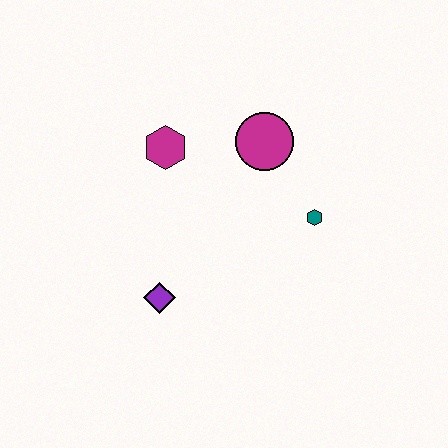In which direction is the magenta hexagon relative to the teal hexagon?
The magenta hexagon is to the left of the teal hexagon.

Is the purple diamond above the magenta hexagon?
No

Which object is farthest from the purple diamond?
The magenta circle is farthest from the purple diamond.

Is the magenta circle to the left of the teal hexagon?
Yes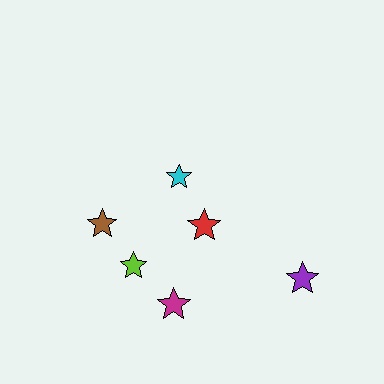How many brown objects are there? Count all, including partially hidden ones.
There is 1 brown object.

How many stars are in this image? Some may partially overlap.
There are 6 stars.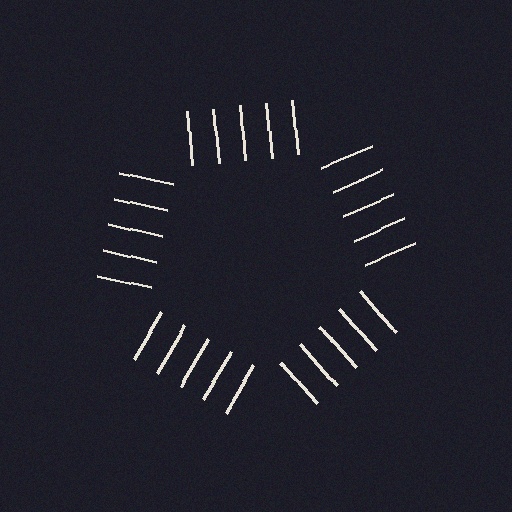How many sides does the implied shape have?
5 sides — the line-ends trace a pentagon.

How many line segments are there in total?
25 — 5 along each of the 5 edges.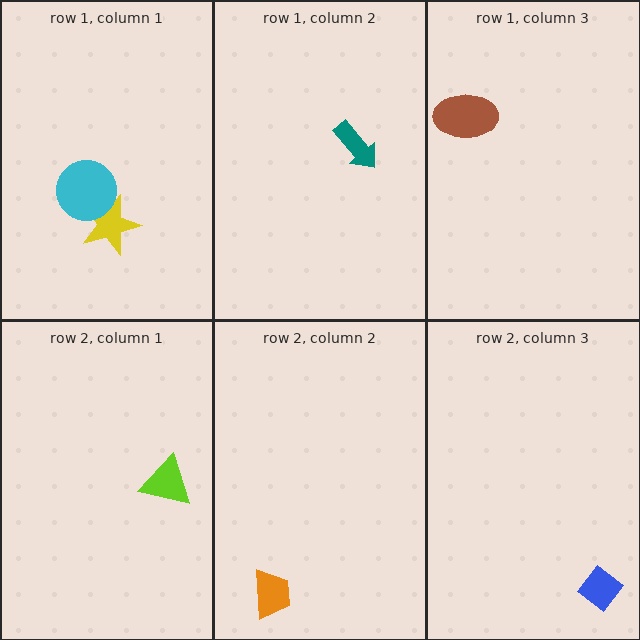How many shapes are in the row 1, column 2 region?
1.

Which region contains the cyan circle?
The row 1, column 1 region.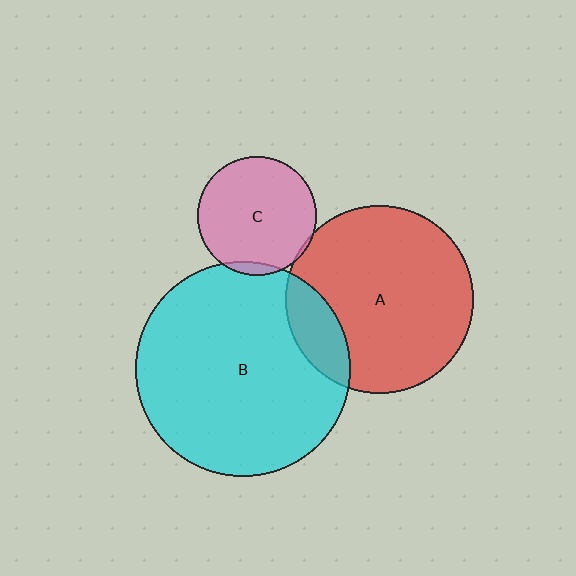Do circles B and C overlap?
Yes.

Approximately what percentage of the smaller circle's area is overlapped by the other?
Approximately 5%.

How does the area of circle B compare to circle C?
Approximately 3.2 times.